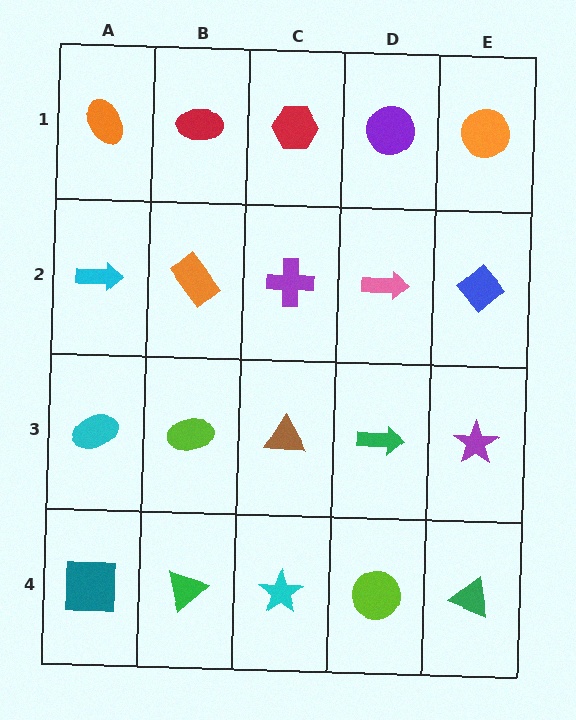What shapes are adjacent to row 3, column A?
A cyan arrow (row 2, column A), a teal square (row 4, column A), a lime ellipse (row 3, column B).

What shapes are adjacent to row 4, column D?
A green arrow (row 3, column D), a cyan star (row 4, column C), a green triangle (row 4, column E).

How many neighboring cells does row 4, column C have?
3.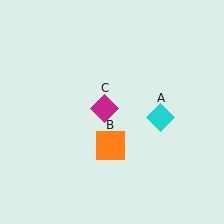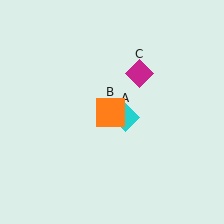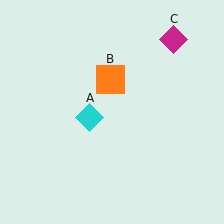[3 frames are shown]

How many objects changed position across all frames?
3 objects changed position: cyan diamond (object A), orange square (object B), magenta diamond (object C).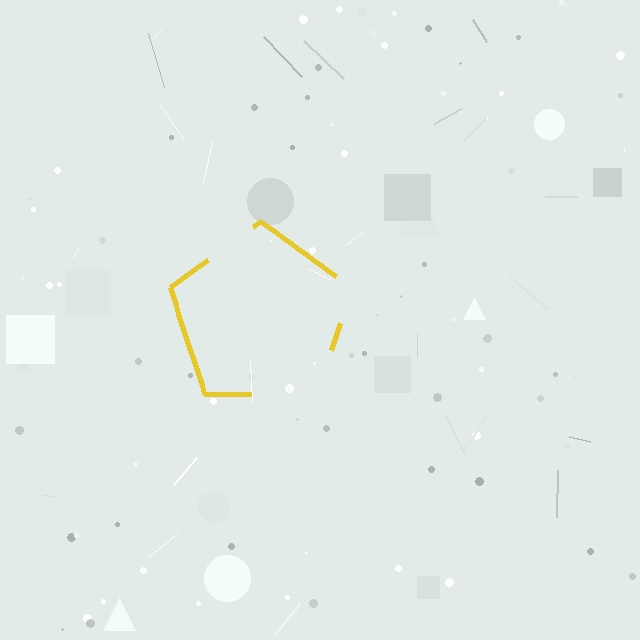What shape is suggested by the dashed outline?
The dashed outline suggests a pentagon.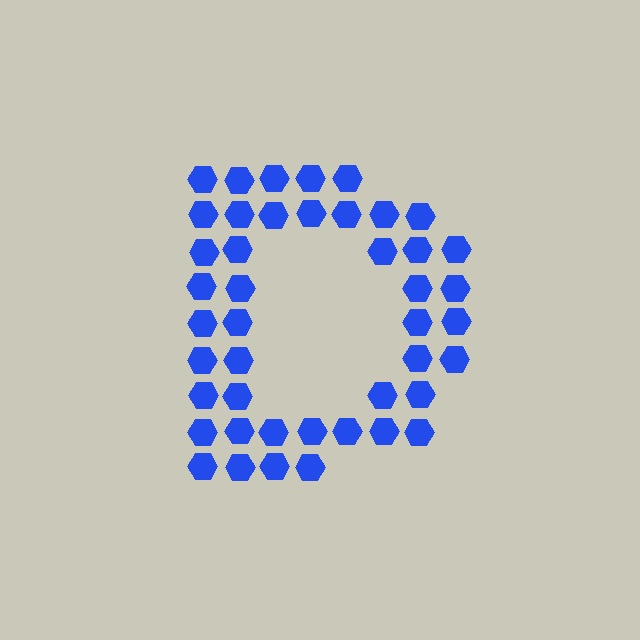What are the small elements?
The small elements are hexagons.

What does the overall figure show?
The overall figure shows the letter D.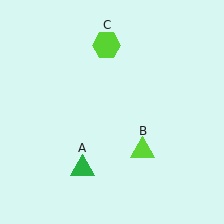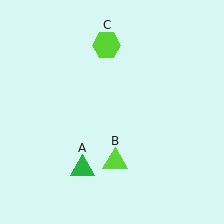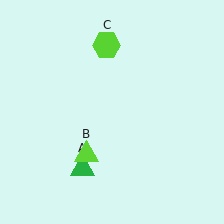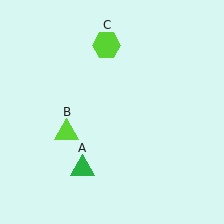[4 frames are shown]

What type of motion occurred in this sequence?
The lime triangle (object B) rotated clockwise around the center of the scene.